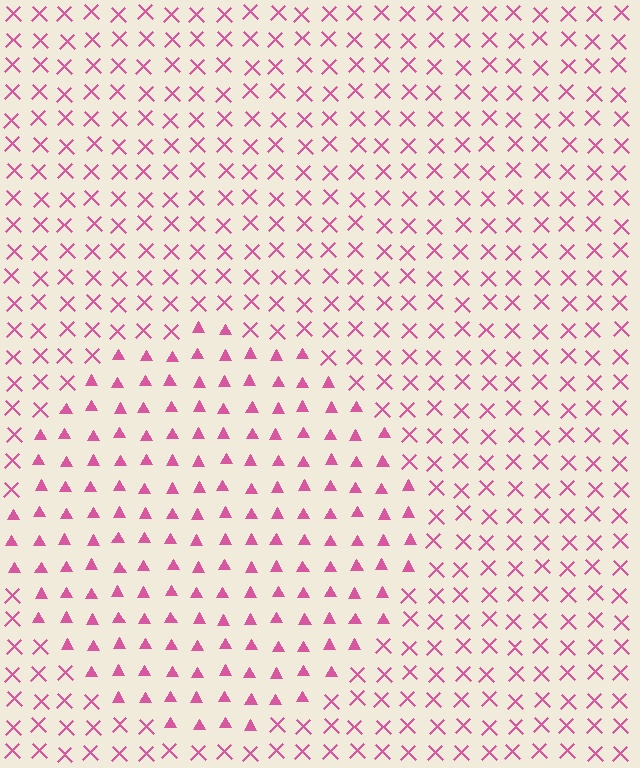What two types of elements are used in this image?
The image uses triangles inside the circle region and X marks outside it.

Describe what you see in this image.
The image is filled with small pink elements arranged in a uniform grid. A circle-shaped region contains triangles, while the surrounding area contains X marks. The boundary is defined purely by the change in element shape.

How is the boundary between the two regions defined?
The boundary is defined by a change in element shape: triangles inside vs. X marks outside. All elements share the same color and spacing.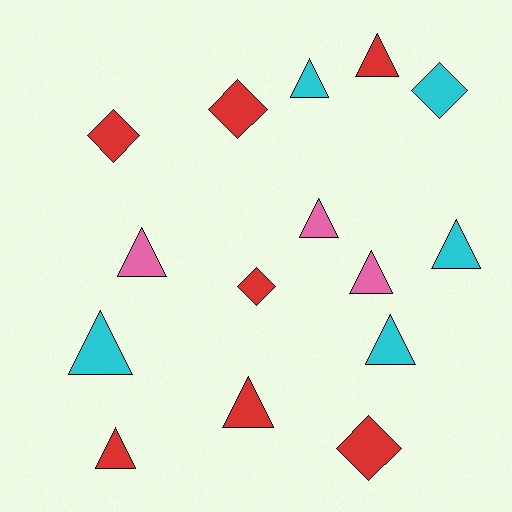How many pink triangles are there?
There are 3 pink triangles.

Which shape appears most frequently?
Triangle, with 10 objects.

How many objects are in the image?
There are 15 objects.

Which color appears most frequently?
Red, with 7 objects.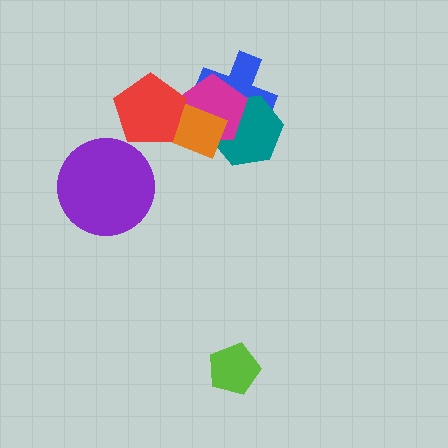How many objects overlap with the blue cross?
3 objects overlap with the blue cross.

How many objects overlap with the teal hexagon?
3 objects overlap with the teal hexagon.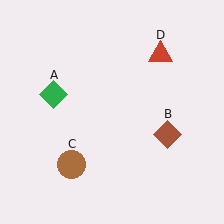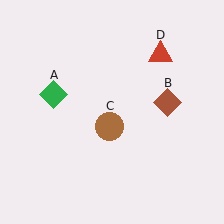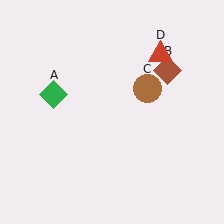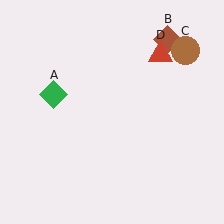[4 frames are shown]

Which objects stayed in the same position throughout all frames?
Green diamond (object A) and red triangle (object D) remained stationary.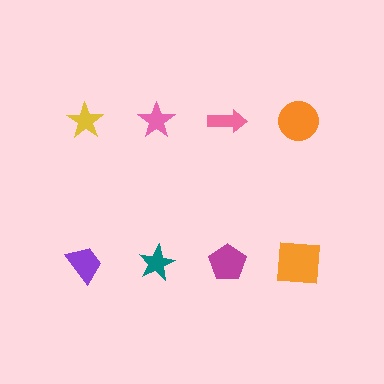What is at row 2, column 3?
A magenta pentagon.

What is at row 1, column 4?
An orange circle.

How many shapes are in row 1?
4 shapes.